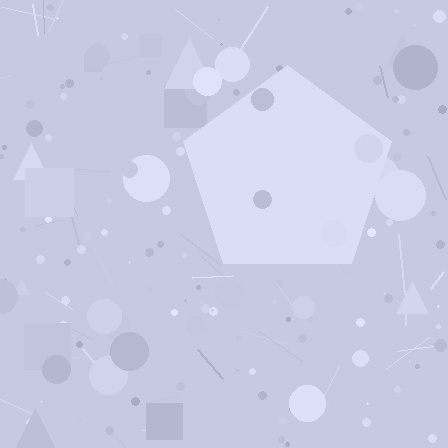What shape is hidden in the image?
A pentagon is hidden in the image.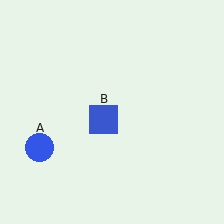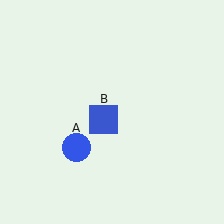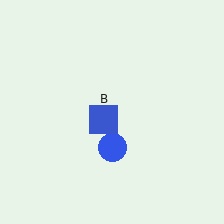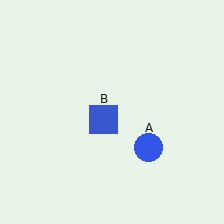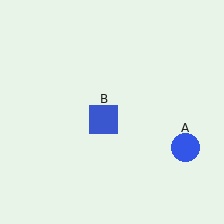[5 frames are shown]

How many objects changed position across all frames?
1 object changed position: blue circle (object A).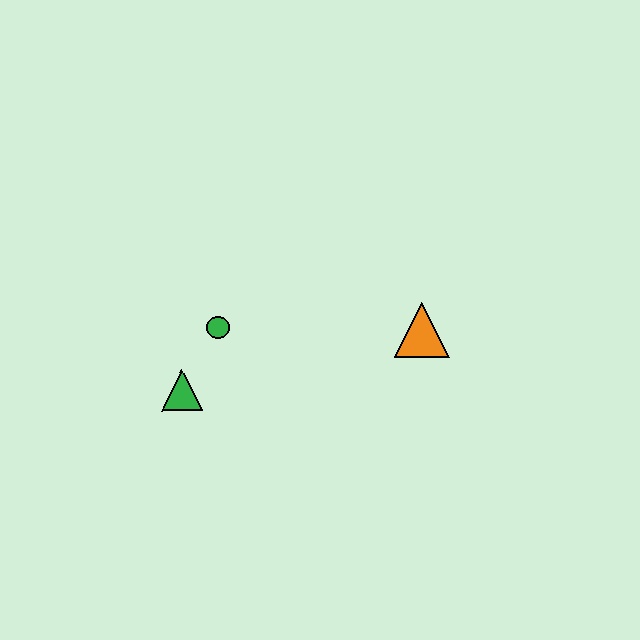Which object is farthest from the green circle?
The orange triangle is farthest from the green circle.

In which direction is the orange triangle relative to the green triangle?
The orange triangle is to the right of the green triangle.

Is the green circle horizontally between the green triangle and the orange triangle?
Yes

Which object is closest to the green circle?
The green triangle is closest to the green circle.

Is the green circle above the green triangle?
Yes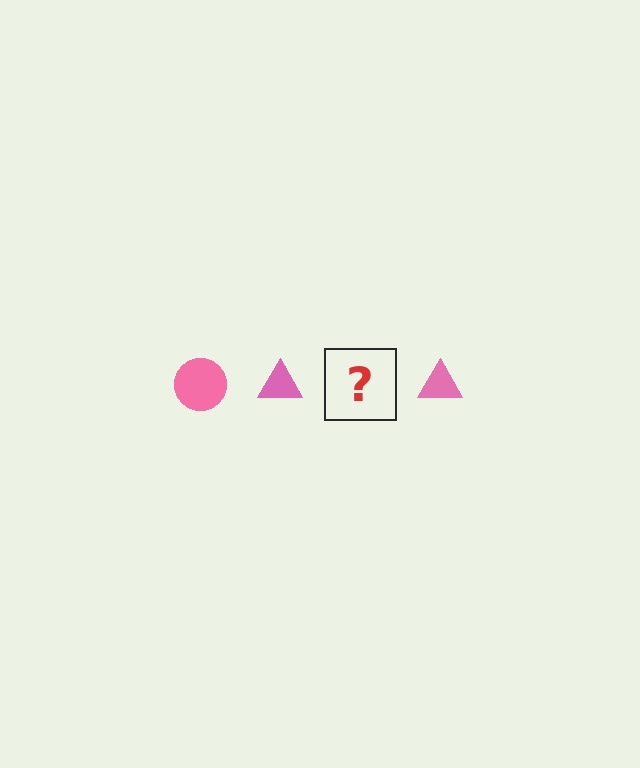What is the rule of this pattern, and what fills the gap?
The rule is that the pattern cycles through circle, triangle shapes in pink. The gap should be filled with a pink circle.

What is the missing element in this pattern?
The missing element is a pink circle.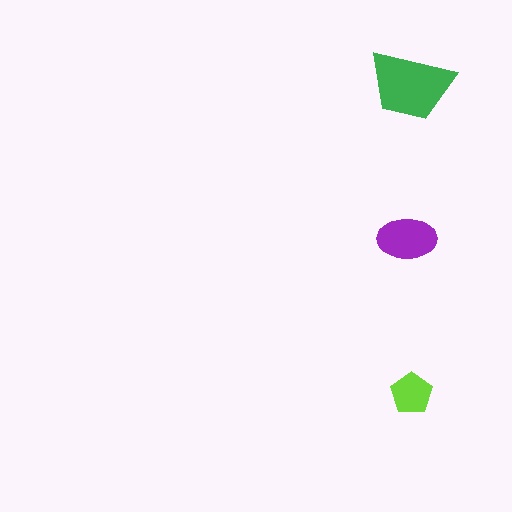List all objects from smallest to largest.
The lime pentagon, the purple ellipse, the green trapezoid.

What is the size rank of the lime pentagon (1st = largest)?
3rd.